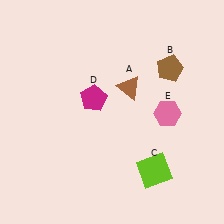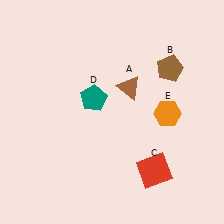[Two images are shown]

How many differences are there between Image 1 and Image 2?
There are 3 differences between the two images.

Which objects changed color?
C changed from lime to red. D changed from magenta to teal. E changed from pink to orange.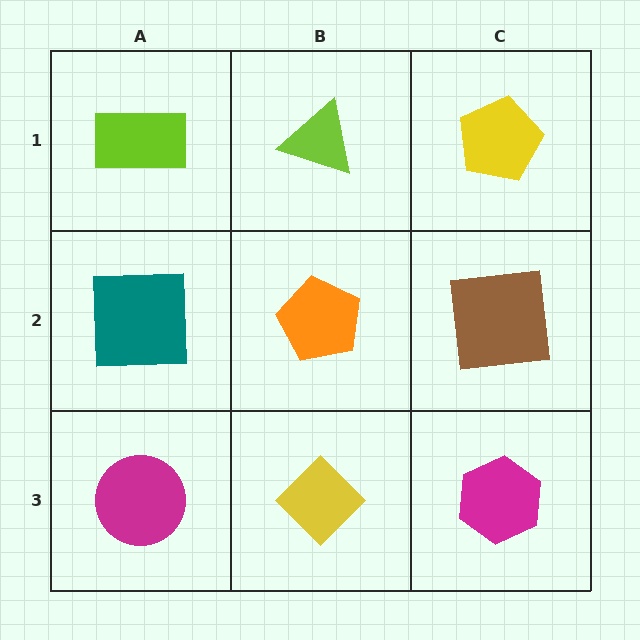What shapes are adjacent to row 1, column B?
An orange pentagon (row 2, column B), a lime rectangle (row 1, column A), a yellow pentagon (row 1, column C).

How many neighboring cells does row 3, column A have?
2.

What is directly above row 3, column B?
An orange pentagon.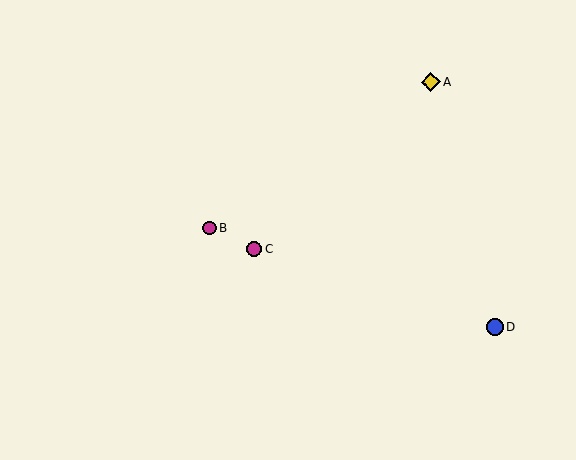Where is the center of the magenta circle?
The center of the magenta circle is at (254, 249).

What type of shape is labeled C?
Shape C is a magenta circle.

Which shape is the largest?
The yellow diamond (labeled A) is the largest.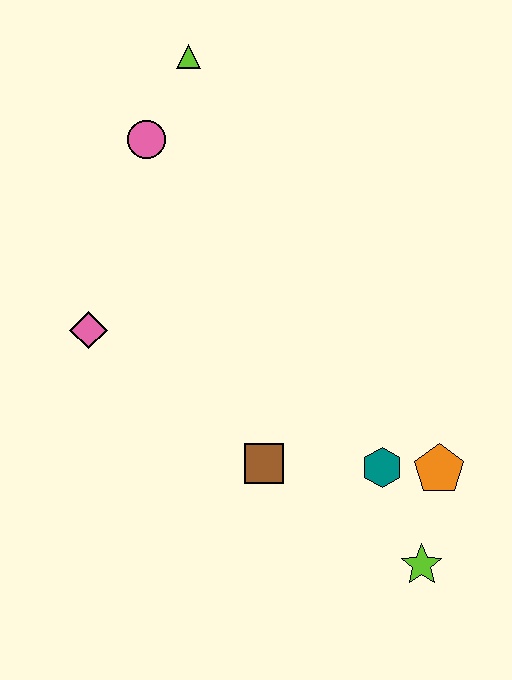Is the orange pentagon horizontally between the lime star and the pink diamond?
No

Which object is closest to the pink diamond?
The pink circle is closest to the pink diamond.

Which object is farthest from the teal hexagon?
The lime triangle is farthest from the teal hexagon.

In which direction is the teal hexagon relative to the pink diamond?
The teal hexagon is to the right of the pink diamond.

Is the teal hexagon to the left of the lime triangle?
No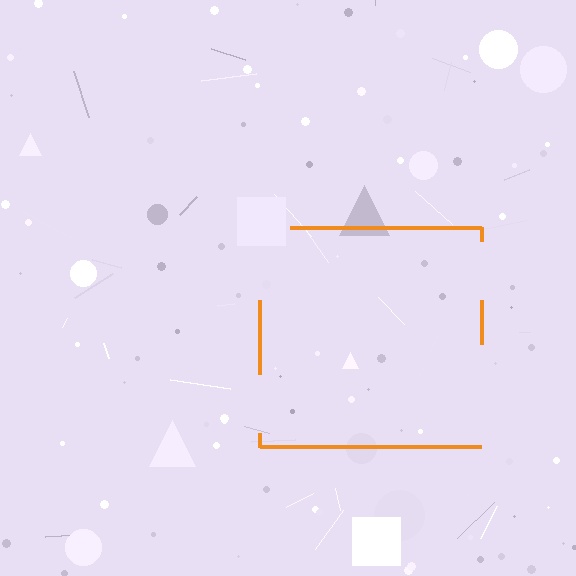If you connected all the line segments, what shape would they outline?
They would outline a square.